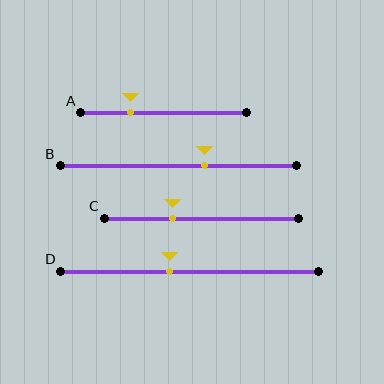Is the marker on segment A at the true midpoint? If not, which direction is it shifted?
No, the marker on segment A is shifted to the left by about 20% of the segment length.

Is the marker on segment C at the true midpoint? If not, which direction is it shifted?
No, the marker on segment C is shifted to the left by about 15% of the segment length.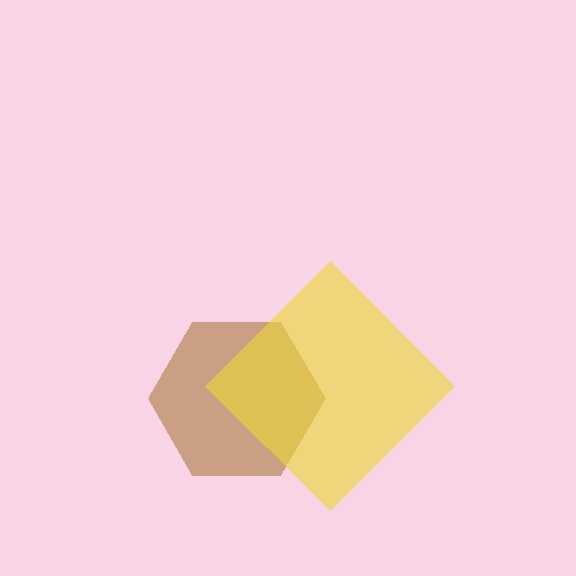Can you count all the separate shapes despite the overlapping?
Yes, there are 2 separate shapes.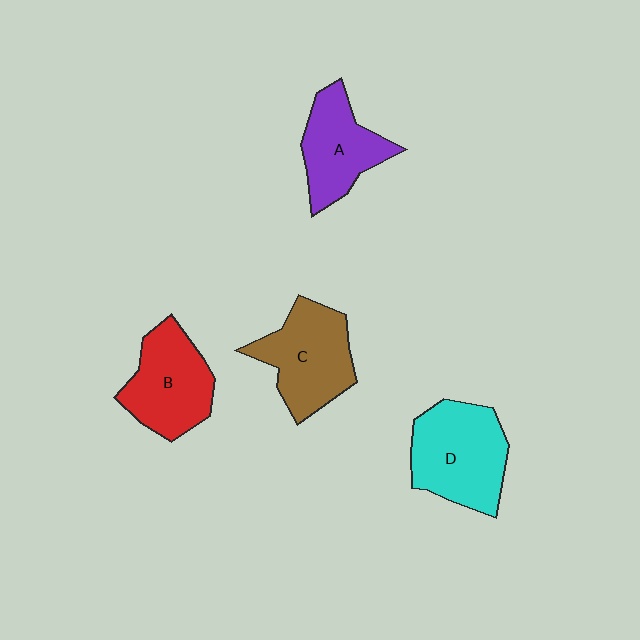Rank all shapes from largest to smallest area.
From largest to smallest: D (cyan), C (brown), B (red), A (purple).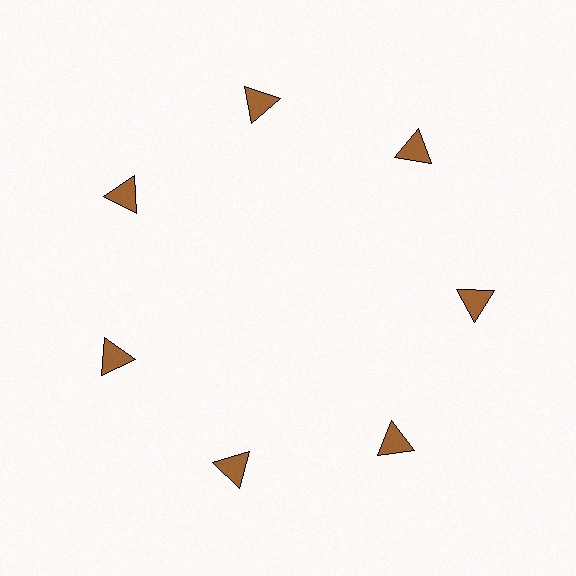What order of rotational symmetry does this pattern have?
This pattern has 7-fold rotational symmetry.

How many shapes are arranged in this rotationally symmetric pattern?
There are 7 shapes, arranged in 7 groups of 1.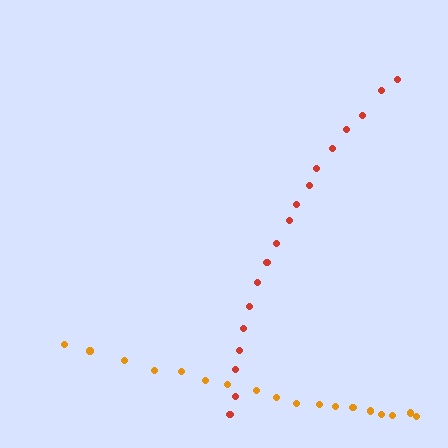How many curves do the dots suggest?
There are 2 distinct paths.